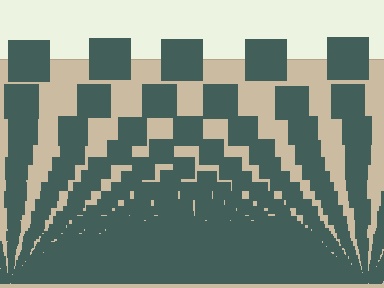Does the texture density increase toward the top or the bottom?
Density increases toward the bottom.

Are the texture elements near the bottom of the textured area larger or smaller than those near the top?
Smaller. The gradient is inverted — elements near the bottom are smaller and denser.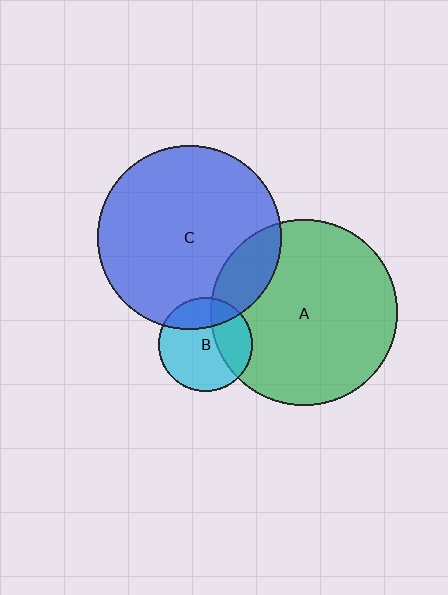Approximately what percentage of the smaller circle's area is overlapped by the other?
Approximately 25%.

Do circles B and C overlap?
Yes.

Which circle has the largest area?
Circle A (green).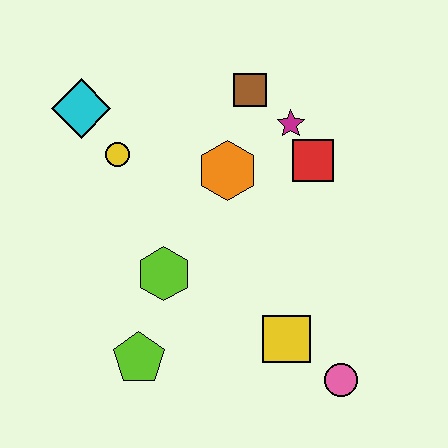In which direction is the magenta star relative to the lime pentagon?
The magenta star is above the lime pentagon.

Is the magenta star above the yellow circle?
Yes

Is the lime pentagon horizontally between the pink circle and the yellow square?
No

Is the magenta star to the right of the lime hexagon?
Yes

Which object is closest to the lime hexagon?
The lime pentagon is closest to the lime hexagon.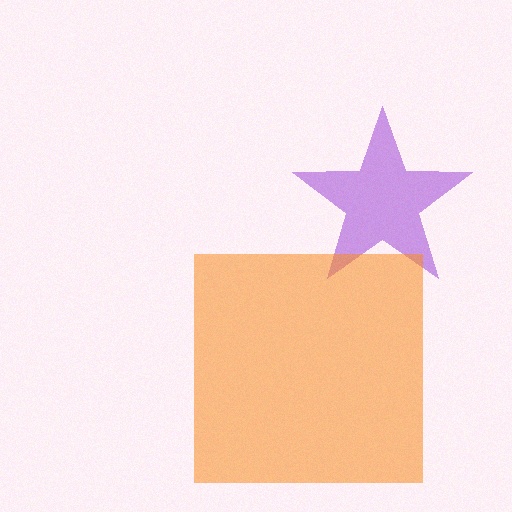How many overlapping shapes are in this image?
There are 2 overlapping shapes in the image.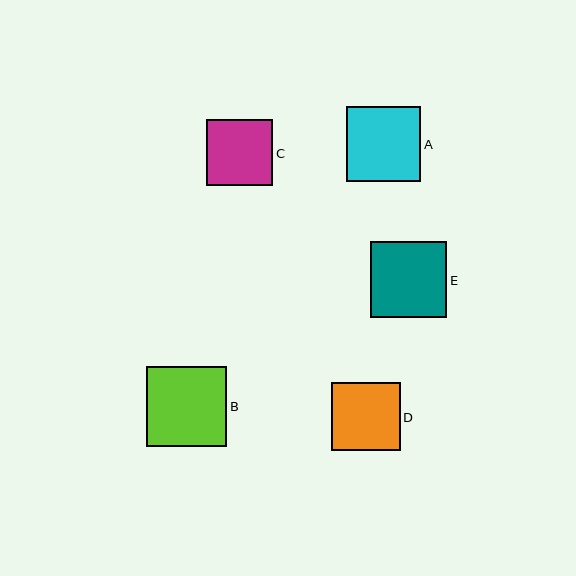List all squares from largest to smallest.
From largest to smallest: B, E, A, D, C.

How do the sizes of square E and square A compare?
Square E and square A are approximately the same size.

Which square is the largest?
Square B is the largest with a size of approximately 80 pixels.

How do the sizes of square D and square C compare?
Square D and square C are approximately the same size.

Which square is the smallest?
Square C is the smallest with a size of approximately 66 pixels.